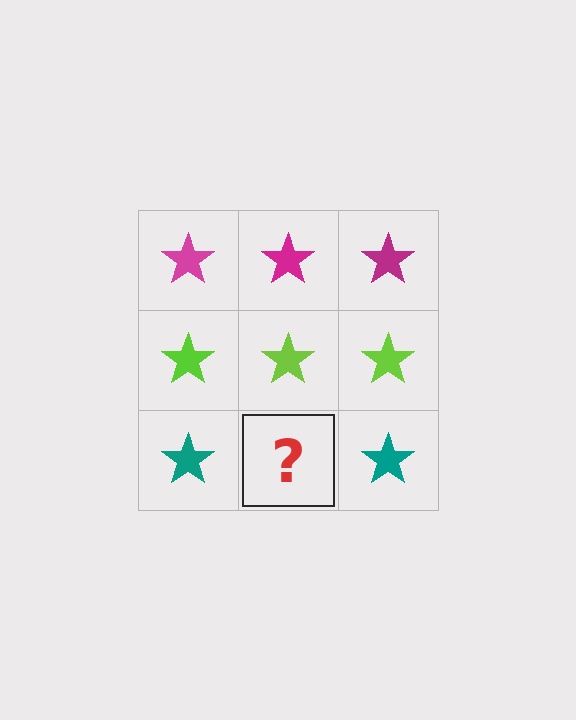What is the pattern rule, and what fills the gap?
The rule is that each row has a consistent color. The gap should be filled with a teal star.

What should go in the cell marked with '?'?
The missing cell should contain a teal star.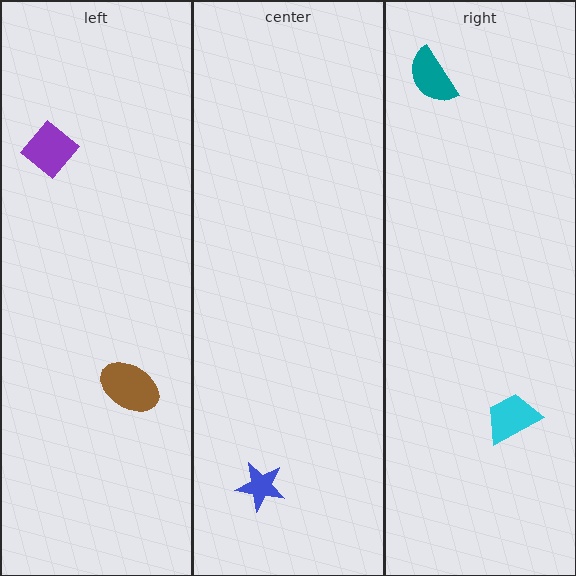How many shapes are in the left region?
2.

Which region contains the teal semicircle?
The right region.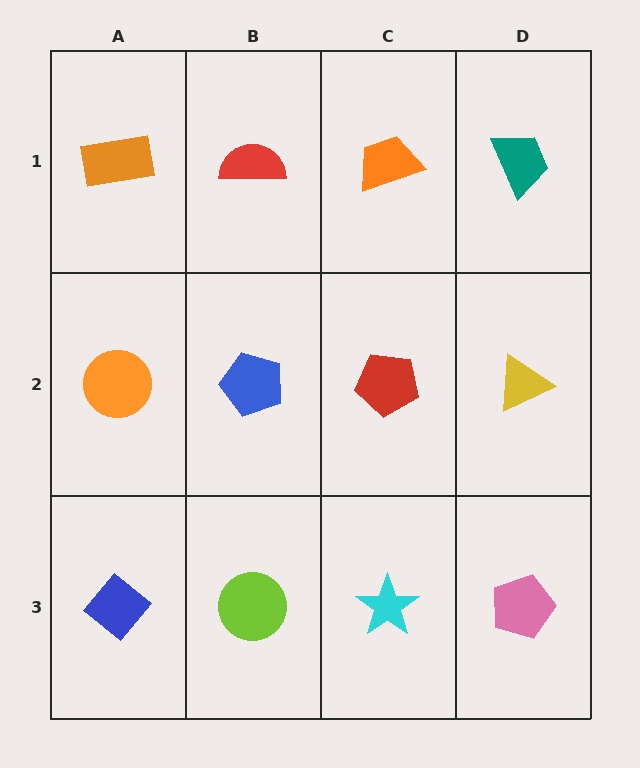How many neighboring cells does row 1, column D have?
2.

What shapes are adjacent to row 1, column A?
An orange circle (row 2, column A), a red semicircle (row 1, column B).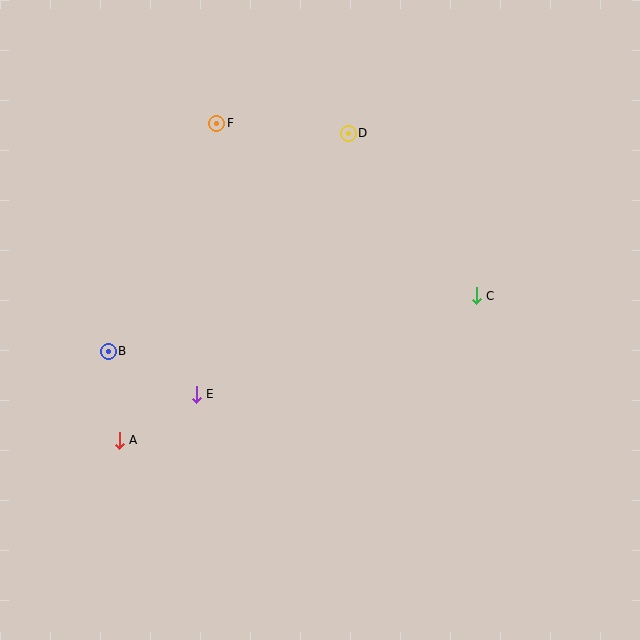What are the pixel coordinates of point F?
Point F is at (217, 123).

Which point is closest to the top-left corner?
Point F is closest to the top-left corner.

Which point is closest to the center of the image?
Point E at (196, 394) is closest to the center.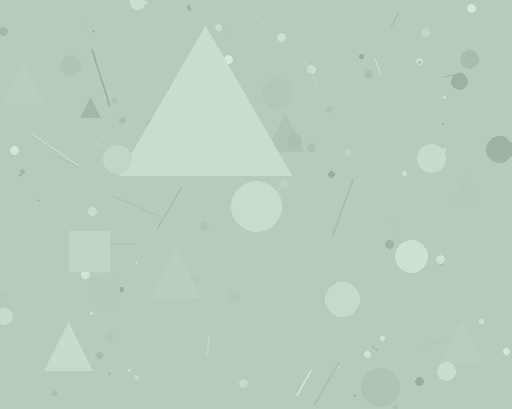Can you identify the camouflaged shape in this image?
The camouflaged shape is a triangle.